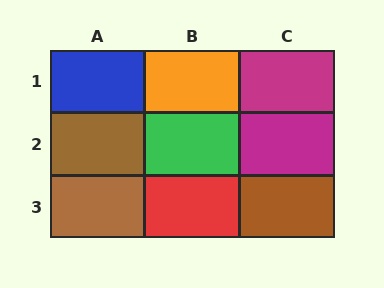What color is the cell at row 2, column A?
Brown.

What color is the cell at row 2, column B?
Green.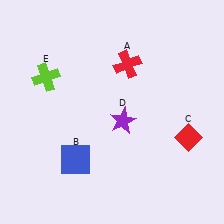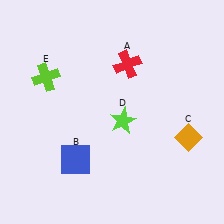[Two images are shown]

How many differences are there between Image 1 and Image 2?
There are 2 differences between the two images.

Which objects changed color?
C changed from red to orange. D changed from purple to lime.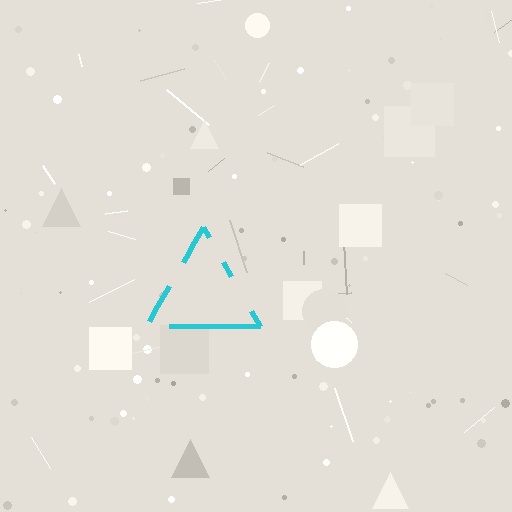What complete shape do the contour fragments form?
The contour fragments form a triangle.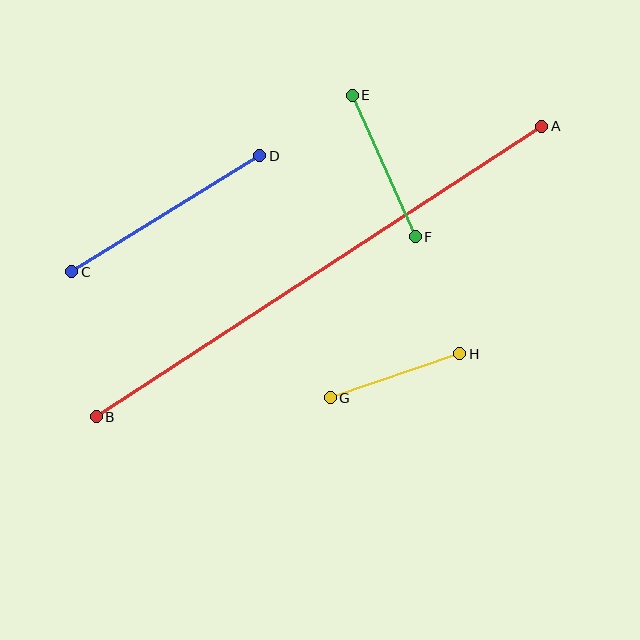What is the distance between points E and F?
The distance is approximately 155 pixels.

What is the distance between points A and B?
The distance is approximately 532 pixels.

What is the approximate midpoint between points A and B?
The midpoint is at approximately (319, 271) pixels.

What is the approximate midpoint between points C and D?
The midpoint is at approximately (166, 214) pixels.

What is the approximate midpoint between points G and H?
The midpoint is at approximately (395, 376) pixels.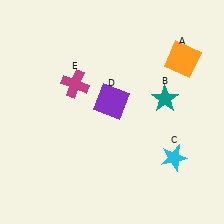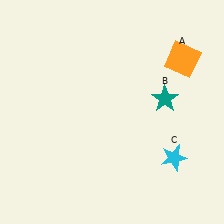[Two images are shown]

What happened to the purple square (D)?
The purple square (D) was removed in Image 2. It was in the top-left area of Image 1.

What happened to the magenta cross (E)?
The magenta cross (E) was removed in Image 2. It was in the top-left area of Image 1.